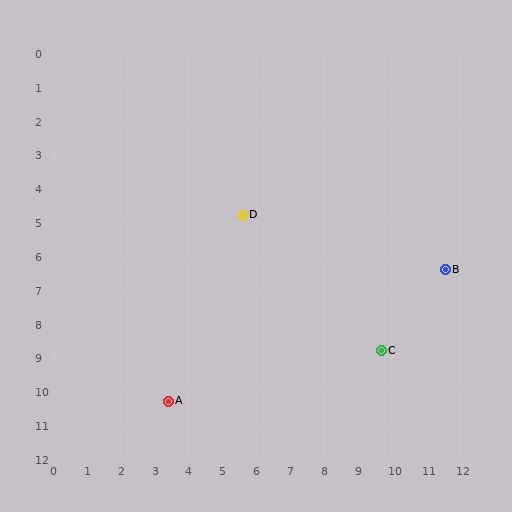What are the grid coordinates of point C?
Point C is at approximately (9.7, 8.8).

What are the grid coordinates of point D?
Point D is at approximately (5.6, 4.8).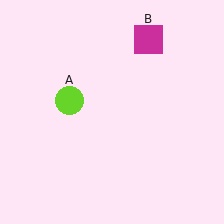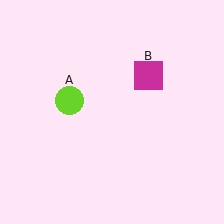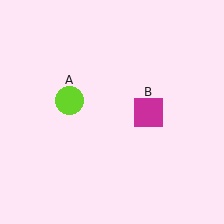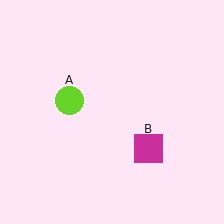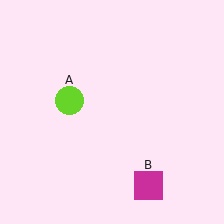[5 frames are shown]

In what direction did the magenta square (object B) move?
The magenta square (object B) moved down.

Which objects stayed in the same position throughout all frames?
Lime circle (object A) remained stationary.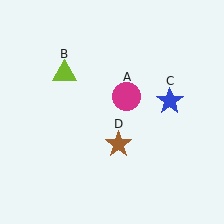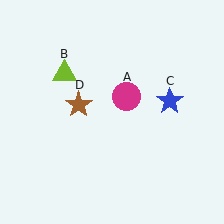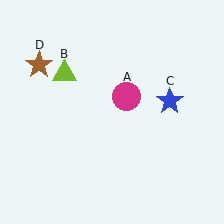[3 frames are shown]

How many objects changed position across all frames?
1 object changed position: brown star (object D).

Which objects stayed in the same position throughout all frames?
Magenta circle (object A) and lime triangle (object B) and blue star (object C) remained stationary.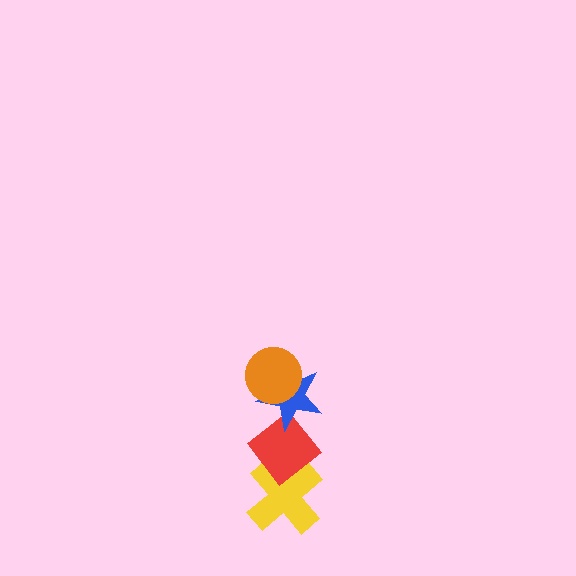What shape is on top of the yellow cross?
The red diamond is on top of the yellow cross.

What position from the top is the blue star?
The blue star is 2nd from the top.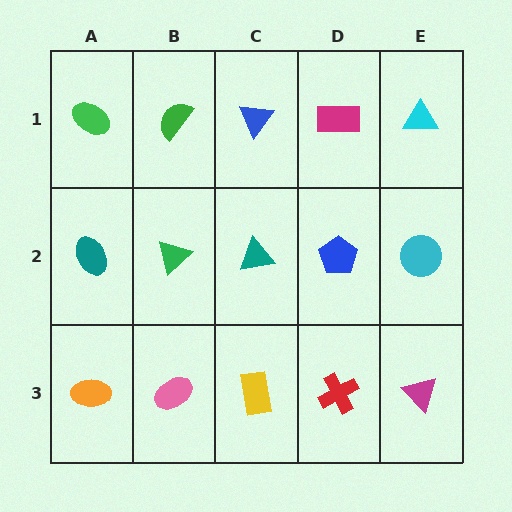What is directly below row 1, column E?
A cyan circle.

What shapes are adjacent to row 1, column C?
A teal triangle (row 2, column C), a green semicircle (row 1, column B), a magenta rectangle (row 1, column D).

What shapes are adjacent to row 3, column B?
A green triangle (row 2, column B), an orange ellipse (row 3, column A), a yellow rectangle (row 3, column C).